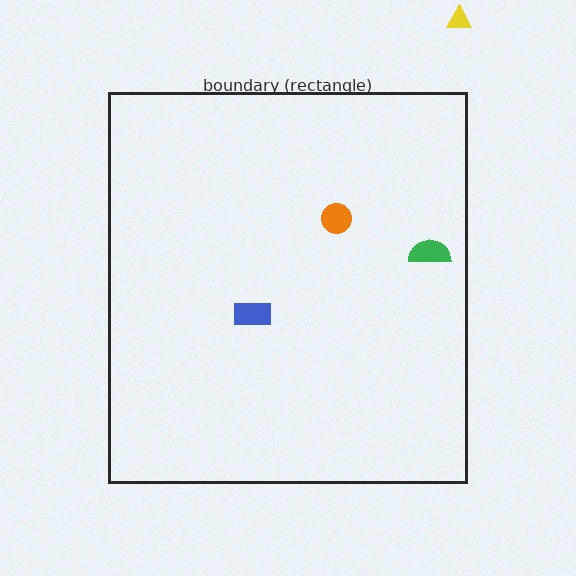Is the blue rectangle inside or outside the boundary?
Inside.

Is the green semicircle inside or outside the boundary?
Inside.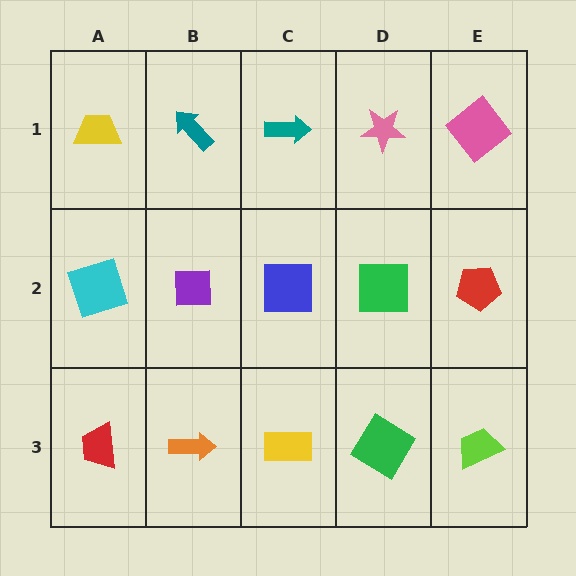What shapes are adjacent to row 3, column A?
A cyan square (row 2, column A), an orange arrow (row 3, column B).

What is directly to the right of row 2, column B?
A blue square.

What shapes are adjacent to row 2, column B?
A teal arrow (row 1, column B), an orange arrow (row 3, column B), a cyan square (row 2, column A), a blue square (row 2, column C).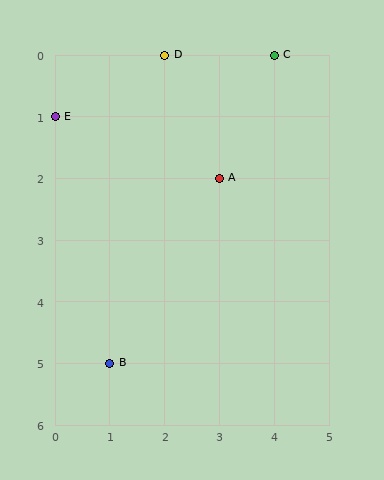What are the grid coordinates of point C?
Point C is at grid coordinates (4, 0).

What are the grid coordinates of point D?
Point D is at grid coordinates (2, 0).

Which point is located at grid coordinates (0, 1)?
Point E is at (0, 1).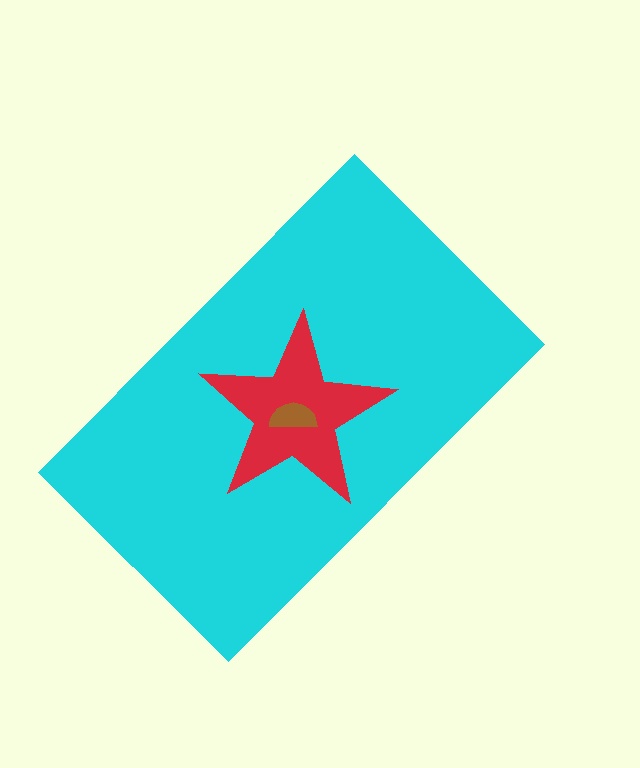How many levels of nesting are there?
3.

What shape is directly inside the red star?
The brown semicircle.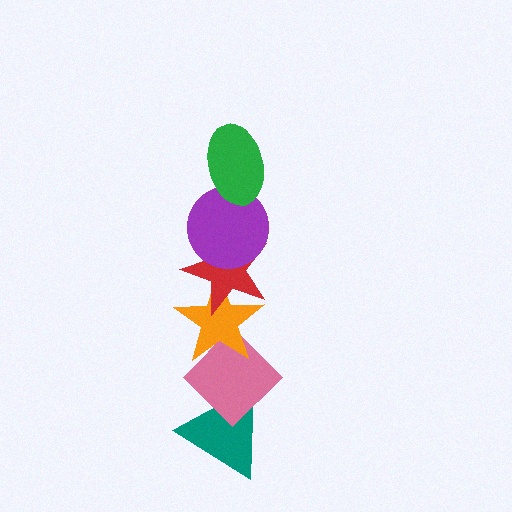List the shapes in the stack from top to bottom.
From top to bottom: the green ellipse, the purple circle, the red star, the orange star, the pink diamond, the teal triangle.